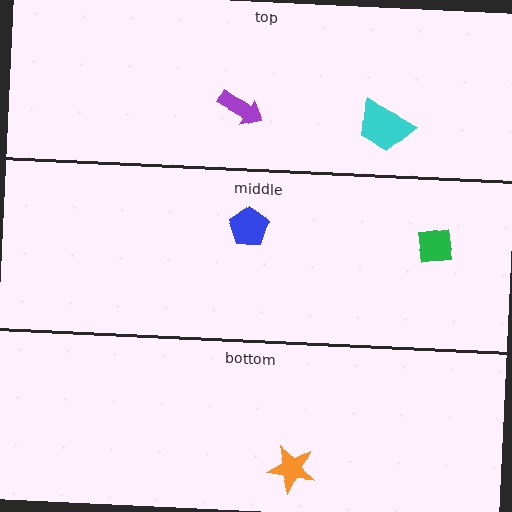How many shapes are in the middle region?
2.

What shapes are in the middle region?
The green square, the blue pentagon.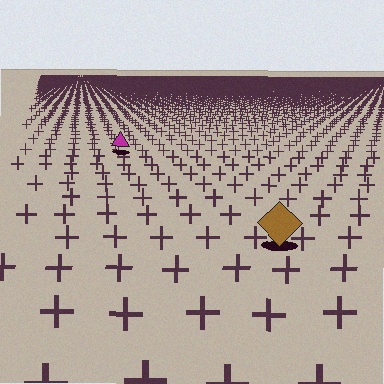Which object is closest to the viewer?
The brown diamond is closest. The texture marks near it are larger and more spread out.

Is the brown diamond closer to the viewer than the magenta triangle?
Yes. The brown diamond is closer — you can tell from the texture gradient: the ground texture is coarser near it.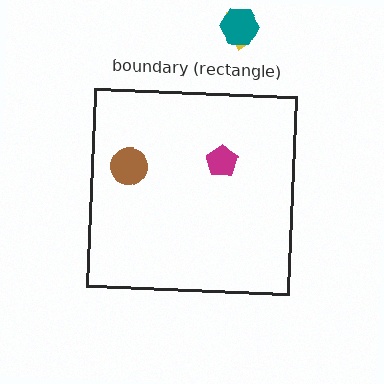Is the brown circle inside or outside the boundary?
Inside.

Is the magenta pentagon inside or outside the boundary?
Inside.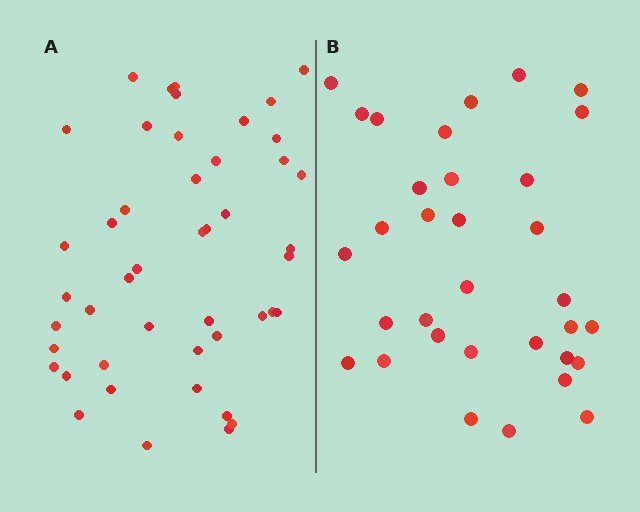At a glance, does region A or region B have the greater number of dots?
Region A (the left region) has more dots.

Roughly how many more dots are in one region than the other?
Region A has approximately 15 more dots than region B.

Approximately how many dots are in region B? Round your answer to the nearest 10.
About 30 dots. (The exact count is 33, which rounds to 30.)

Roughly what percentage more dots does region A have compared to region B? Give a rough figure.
About 40% more.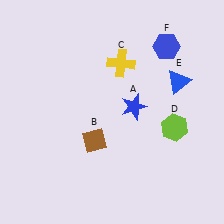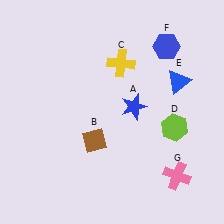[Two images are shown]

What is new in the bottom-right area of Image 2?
A pink cross (G) was added in the bottom-right area of Image 2.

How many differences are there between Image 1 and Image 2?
There is 1 difference between the two images.